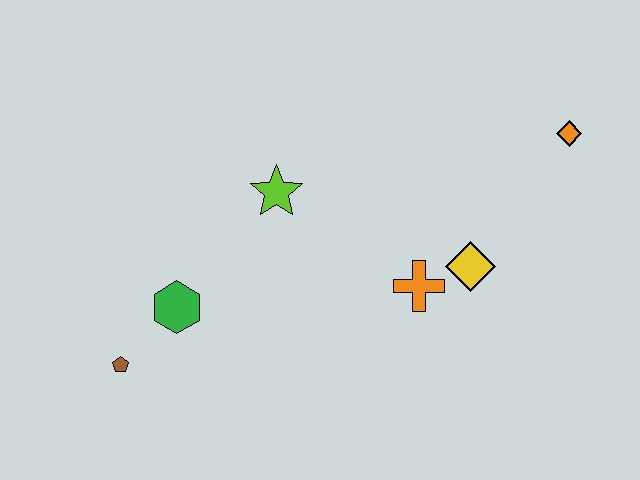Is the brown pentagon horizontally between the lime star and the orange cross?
No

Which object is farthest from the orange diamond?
The brown pentagon is farthest from the orange diamond.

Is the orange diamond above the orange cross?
Yes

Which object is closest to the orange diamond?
The yellow diamond is closest to the orange diamond.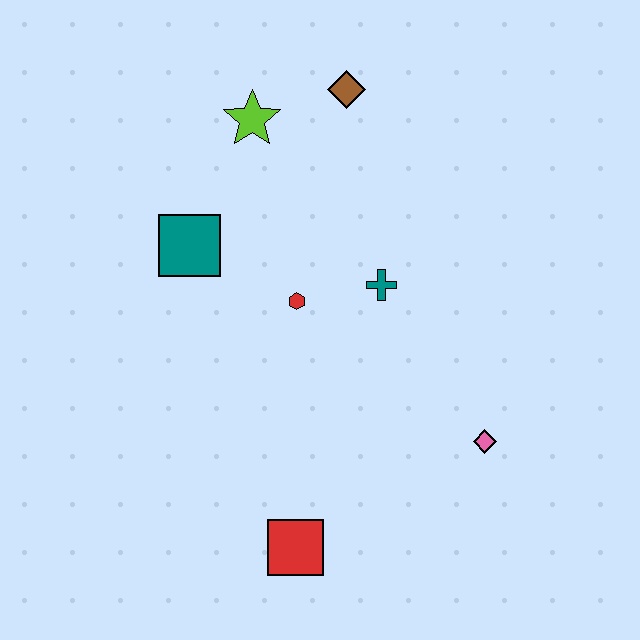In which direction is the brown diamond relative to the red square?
The brown diamond is above the red square.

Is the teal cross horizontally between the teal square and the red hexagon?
No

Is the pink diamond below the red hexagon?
Yes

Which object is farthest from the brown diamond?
The red square is farthest from the brown diamond.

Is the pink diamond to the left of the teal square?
No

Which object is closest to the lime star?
The brown diamond is closest to the lime star.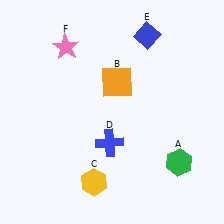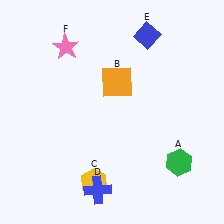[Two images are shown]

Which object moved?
The blue cross (D) moved down.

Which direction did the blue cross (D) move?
The blue cross (D) moved down.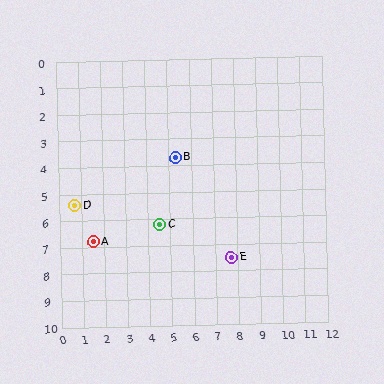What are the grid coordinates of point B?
Point B is at approximately (5.3, 3.7).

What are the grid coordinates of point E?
Point E is at approximately (7.7, 7.5).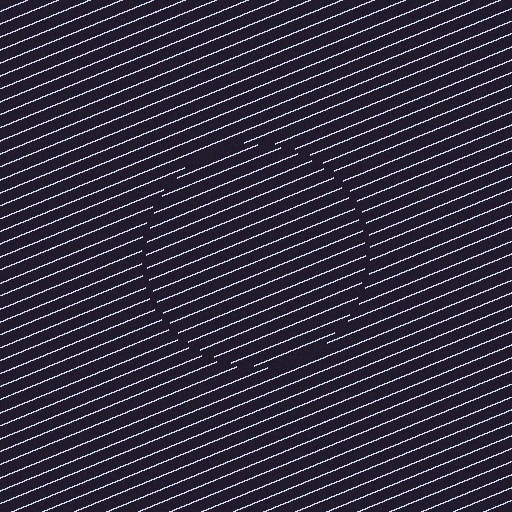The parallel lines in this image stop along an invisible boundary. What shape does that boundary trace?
An illusory circle. The interior of the shape contains the same grating, shifted by half a period — the contour is defined by the phase discontinuity where line-ends from the inner and outer gratings abut.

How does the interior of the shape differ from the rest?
The interior of the shape contains the same grating, shifted by half a period — the contour is defined by the phase discontinuity where line-ends from the inner and outer gratings abut.